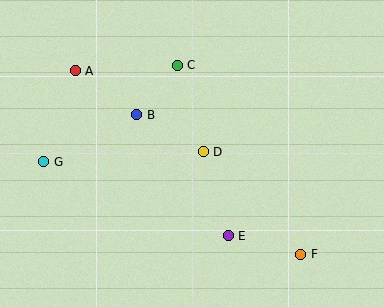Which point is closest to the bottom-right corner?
Point F is closest to the bottom-right corner.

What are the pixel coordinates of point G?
Point G is at (44, 162).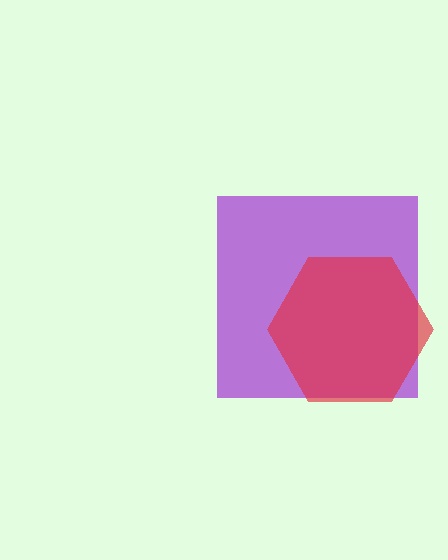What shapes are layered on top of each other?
The layered shapes are: a purple square, a red hexagon.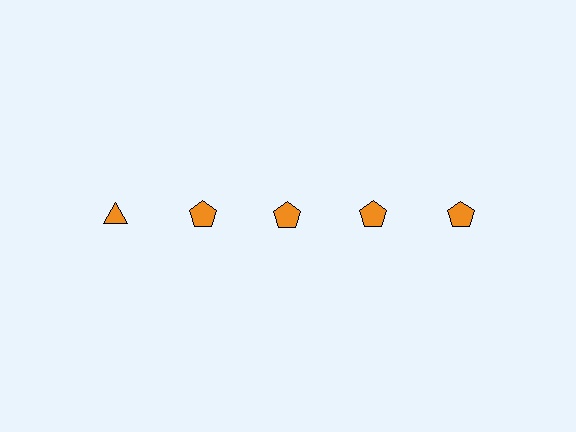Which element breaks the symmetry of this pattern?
The orange triangle in the top row, leftmost column breaks the symmetry. All other shapes are orange pentagons.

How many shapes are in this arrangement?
There are 5 shapes arranged in a grid pattern.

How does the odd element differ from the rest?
It has a different shape: triangle instead of pentagon.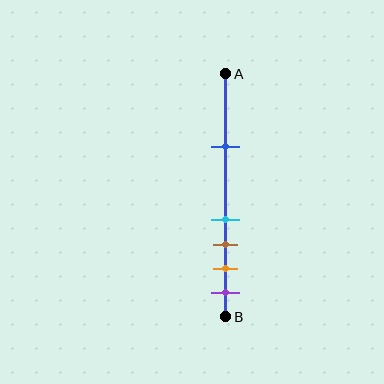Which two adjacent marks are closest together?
The cyan and brown marks are the closest adjacent pair.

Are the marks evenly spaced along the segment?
No, the marks are not evenly spaced.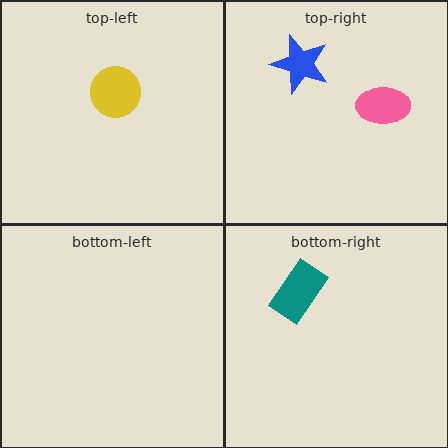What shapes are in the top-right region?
The blue star, the pink ellipse.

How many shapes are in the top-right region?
2.